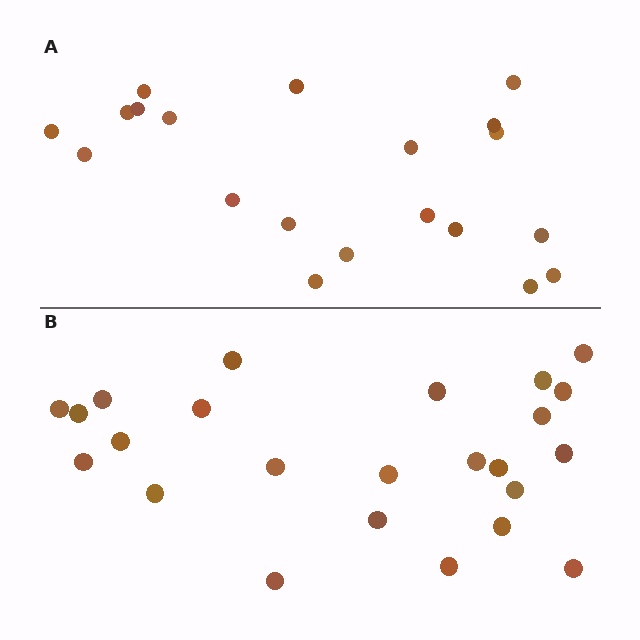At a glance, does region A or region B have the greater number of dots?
Region B (the bottom region) has more dots.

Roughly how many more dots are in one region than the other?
Region B has about 4 more dots than region A.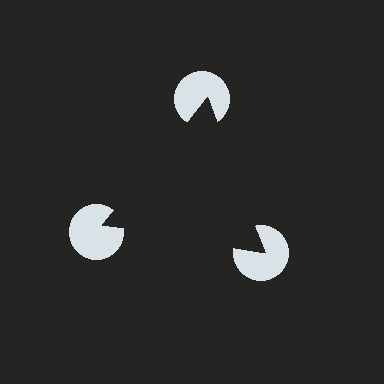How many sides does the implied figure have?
3 sides.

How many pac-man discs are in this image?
There are 3 — one at each vertex of the illusory triangle.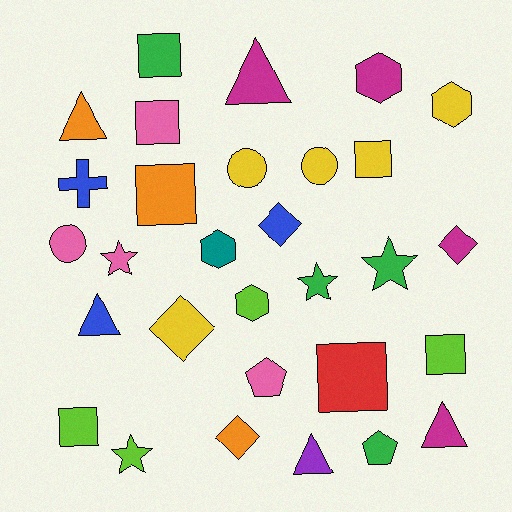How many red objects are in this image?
There is 1 red object.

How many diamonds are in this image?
There are 4 diamonds.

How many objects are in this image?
There are 30 objects.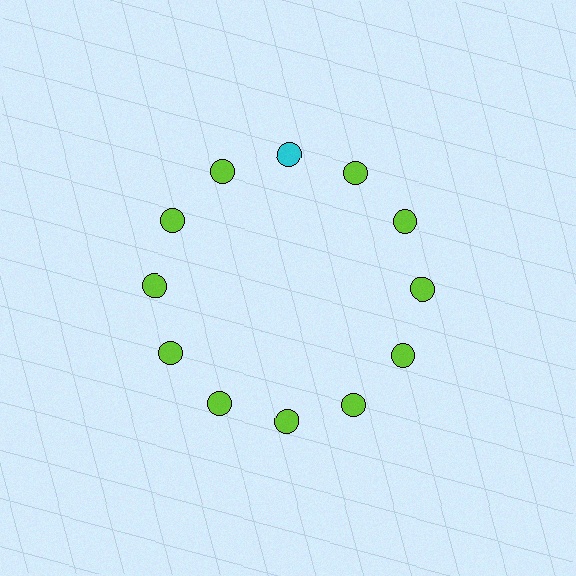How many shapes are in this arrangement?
There are 12 shapes arranged in a ring pattern.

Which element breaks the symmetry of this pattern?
The cyan circle at roughly the 12 o'clock position breaks the symmetry. All other shapes are lime circles.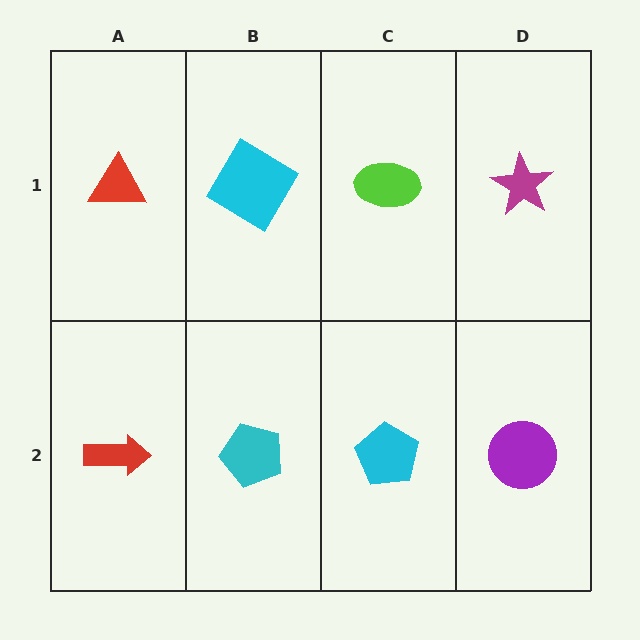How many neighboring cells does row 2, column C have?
3.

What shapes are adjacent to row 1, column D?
A purple circle (row 2, column D), a lime ellipse (row 1, column C).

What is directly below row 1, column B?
A cyan pentagon.